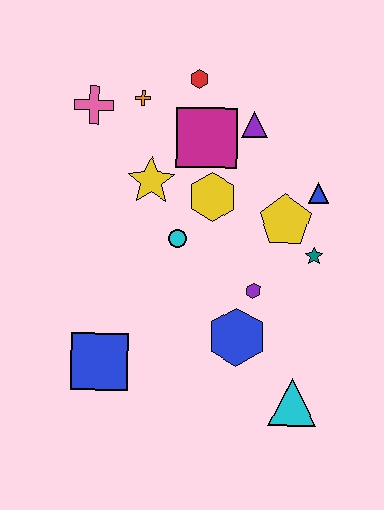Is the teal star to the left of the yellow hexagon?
No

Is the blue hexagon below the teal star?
Yes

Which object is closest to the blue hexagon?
The purple hexagon is closest to the blue hexagon.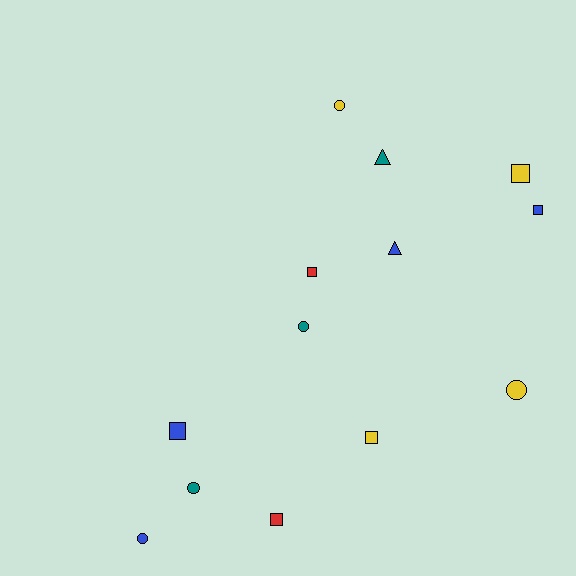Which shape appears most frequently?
Square, with 6 objects.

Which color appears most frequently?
Blue, with 4 objects.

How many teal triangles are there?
There is 1 teal triangle.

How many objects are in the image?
There are 13 objects.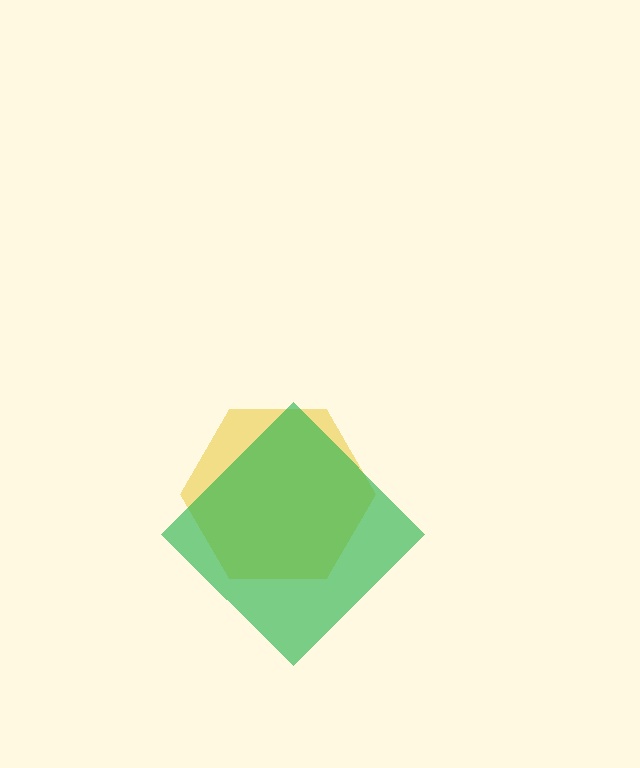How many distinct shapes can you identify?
There are 2 distinct shapes: a yellow hexagon, a green diamond.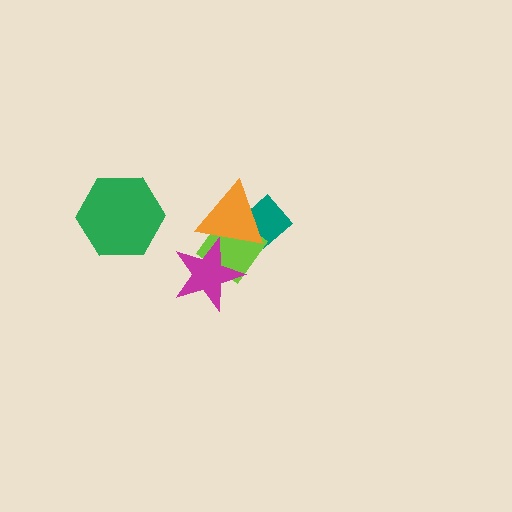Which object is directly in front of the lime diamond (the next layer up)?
The orange triangle is directly in front of the lime diamond.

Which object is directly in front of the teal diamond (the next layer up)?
The lime diamond is directly in front of the teal diamond.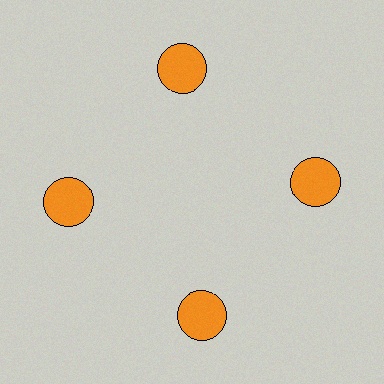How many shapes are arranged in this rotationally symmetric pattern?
There are 4 shapes, arranged in 4 groups of 1.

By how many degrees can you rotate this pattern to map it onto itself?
The pattern maps onto itself every 90 degrees of rotation.